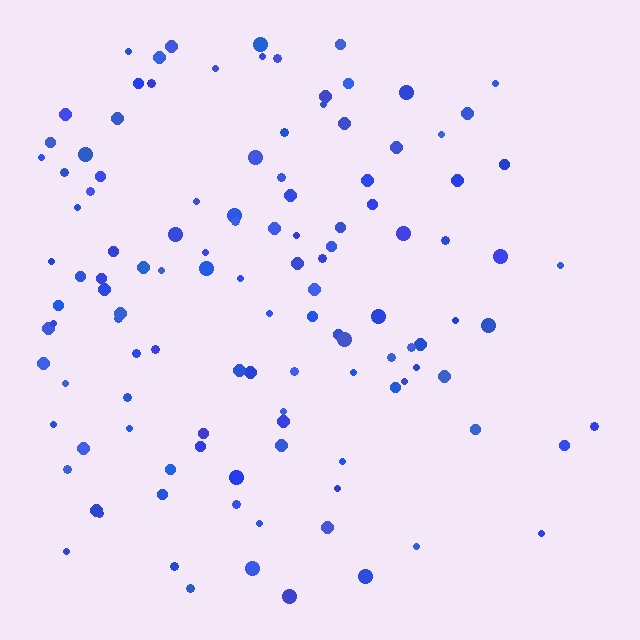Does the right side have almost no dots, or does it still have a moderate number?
Still a moderate number, just noticeably fewer than the left.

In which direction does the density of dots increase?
From right to left, with the left side densest.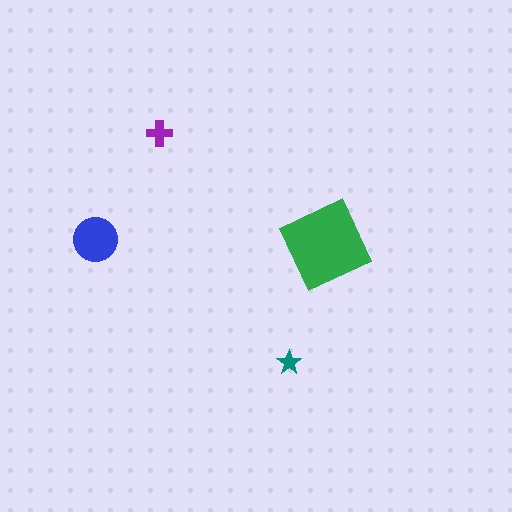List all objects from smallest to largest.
The teal star, the purple cross, the blue circle, the green diamond.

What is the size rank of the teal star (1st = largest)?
4th.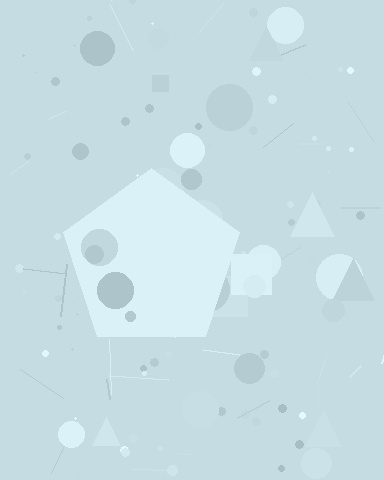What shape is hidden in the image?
A pentagon is hidden in the image.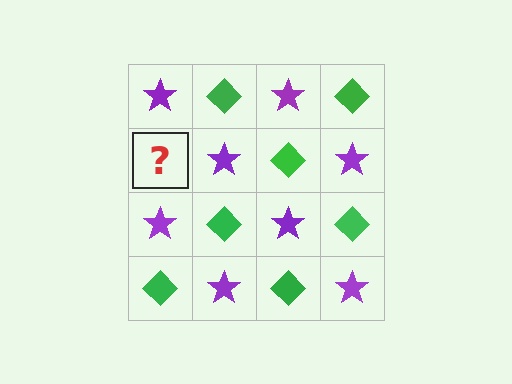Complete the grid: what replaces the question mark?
The question mark should be replaced with a green diamond.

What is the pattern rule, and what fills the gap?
The rule is that it alternates purple star and green diamond in a checkerboard pattern. The gap should be filled with a green diamond.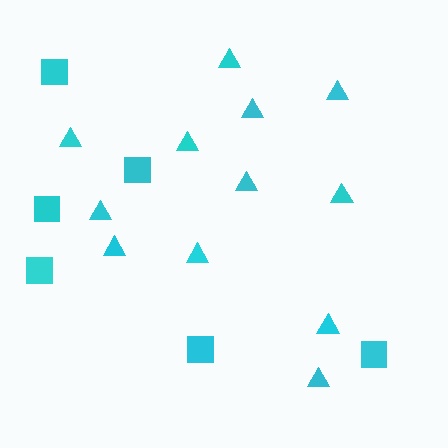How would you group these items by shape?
There are 2 groups: one group of triangles (12) and one group of squares (6).